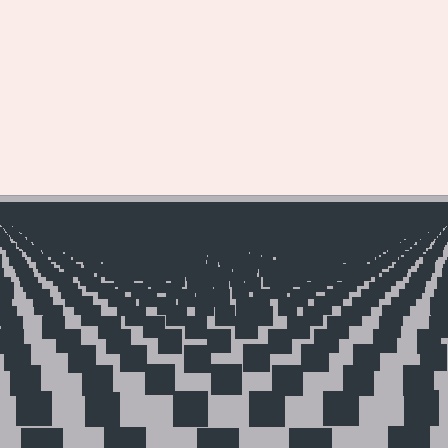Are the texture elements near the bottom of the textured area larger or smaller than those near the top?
Larger. Near the bottom, elements are closer to the viewer and appear at a bigger on-screen size.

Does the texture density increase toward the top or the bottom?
Density increases toward the top.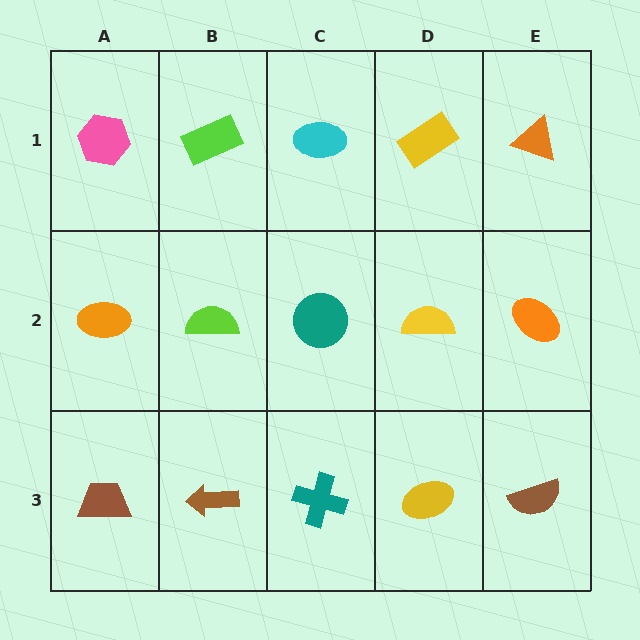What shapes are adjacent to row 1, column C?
A teal circle (row 2, column C), a lime rectangle (row 1, column B), a yellow rectangle (row 1, column D).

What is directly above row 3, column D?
A yellow semicircle.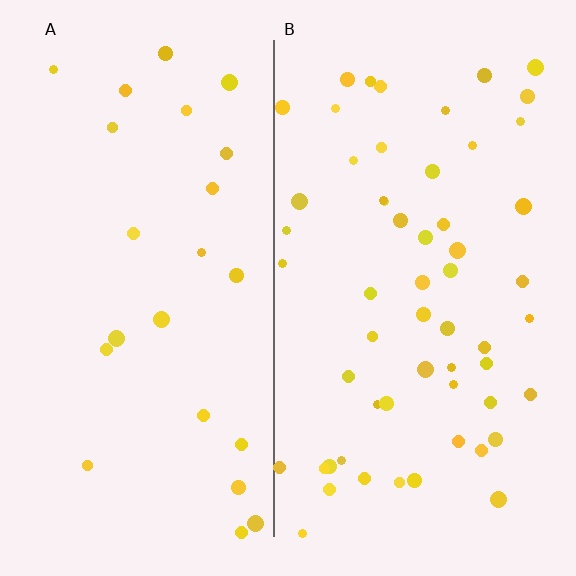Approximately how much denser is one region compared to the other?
Approximately 2.4× — region B over region A.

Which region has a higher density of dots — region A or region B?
B (the right).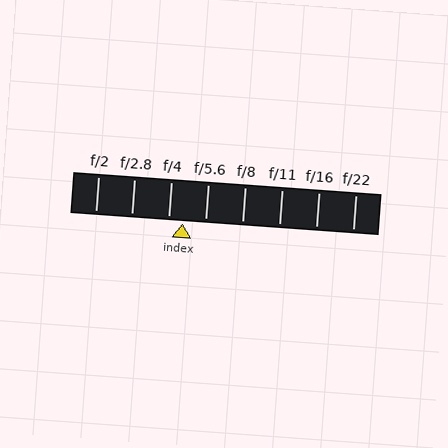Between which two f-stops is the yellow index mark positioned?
The index mark is between f/4 and f/5.6.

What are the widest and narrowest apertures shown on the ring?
The widest aperture shown is f/2 and the narrowest is f/22.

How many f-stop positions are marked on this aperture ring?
There are 8 f-stop positions marked.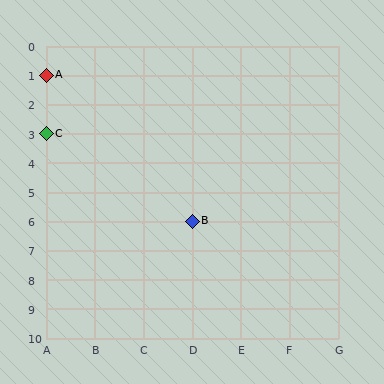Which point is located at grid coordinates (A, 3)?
Point C is at (A, 3).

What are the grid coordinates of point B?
Point B is at grid coordinates (D, 6).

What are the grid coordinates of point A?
Point A is at grid coordinates (A, 1).